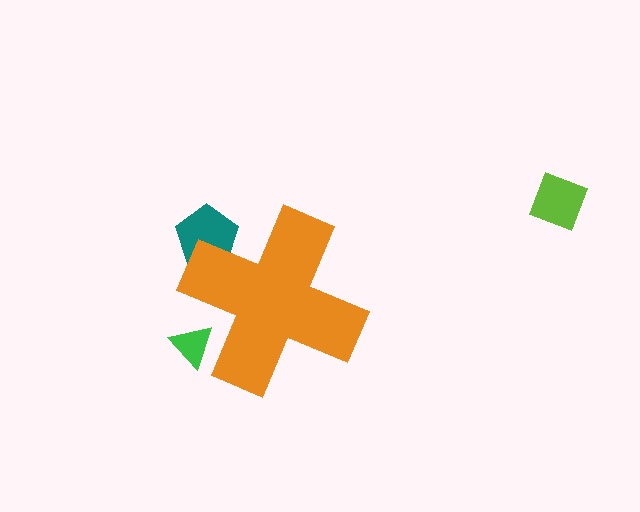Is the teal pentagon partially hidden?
Yes, the teal pentagon is partially hidden behind the orange cross.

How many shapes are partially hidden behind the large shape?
2 shapes are partially hidden.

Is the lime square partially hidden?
No, the lime square is fully visible.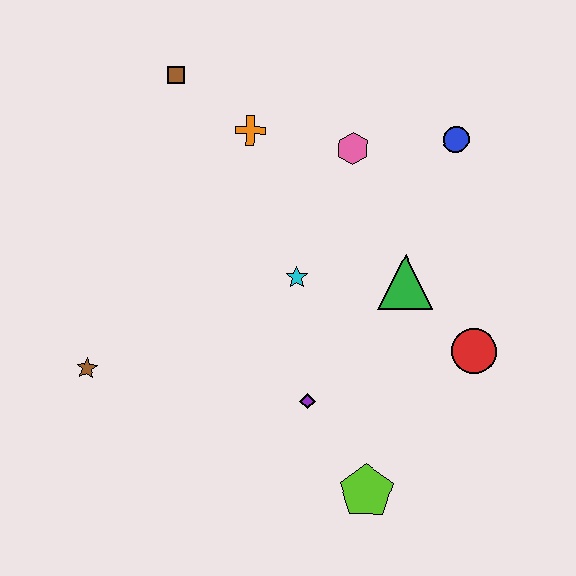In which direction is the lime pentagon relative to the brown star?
The lime pentagon is to the right of the brown star.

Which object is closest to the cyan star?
The green triangle is closest to the cyan star.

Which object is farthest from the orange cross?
The lime pentagon is farthest from the orange cross.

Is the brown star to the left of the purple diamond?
Yes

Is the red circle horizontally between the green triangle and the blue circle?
No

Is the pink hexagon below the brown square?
Yes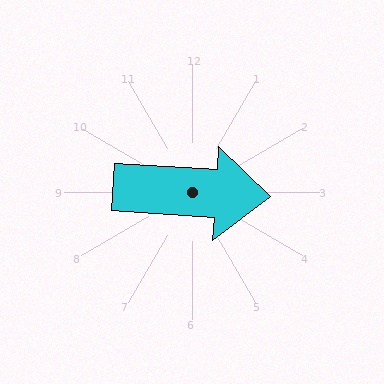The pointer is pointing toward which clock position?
Roughly 3 o'clock.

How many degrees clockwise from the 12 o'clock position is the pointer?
Approximately 93 degrees.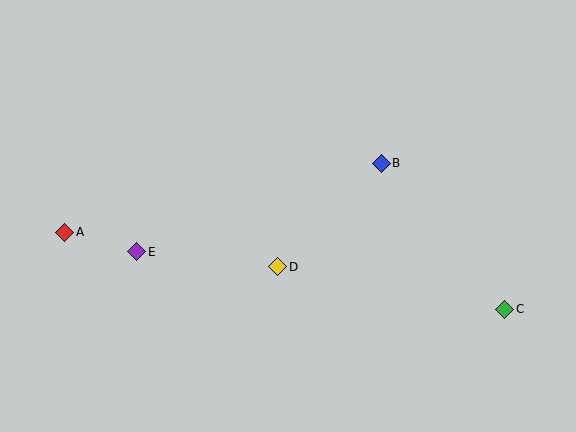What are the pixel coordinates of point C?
Point C is at (505, 309).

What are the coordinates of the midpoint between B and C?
The midpoint between B and C is at (443, 236).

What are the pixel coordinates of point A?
Point A is at (65, 232).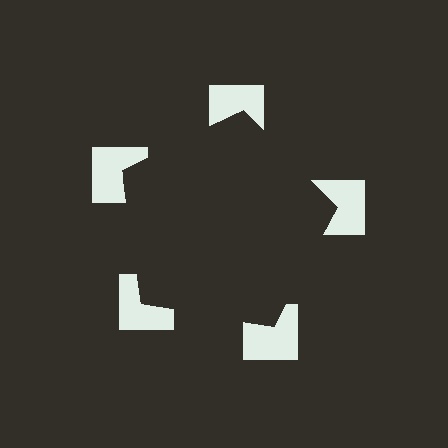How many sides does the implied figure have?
5 sides.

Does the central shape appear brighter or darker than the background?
It typically appears slightly darker than the background, even though no actual brightness change is drawn.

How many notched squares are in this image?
There are 5 — one at each vertex of the illusory pentagon.